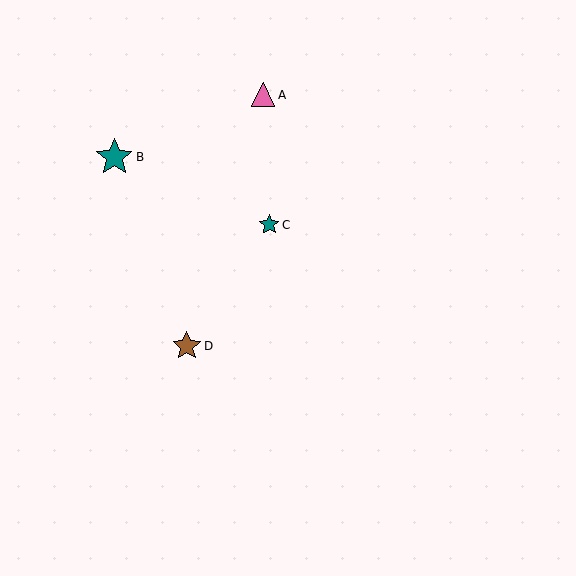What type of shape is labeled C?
Shape C is a teal star.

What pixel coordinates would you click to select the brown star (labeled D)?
Click at (187, 346) to select the brown star D.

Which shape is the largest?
The teal star (labeled B) is the largest.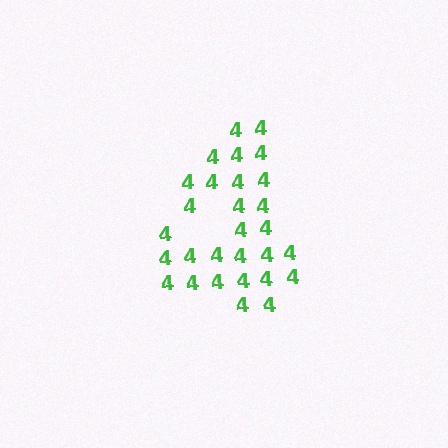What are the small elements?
The small elements are digit 4's.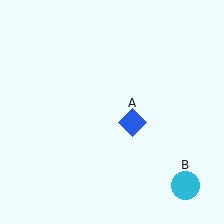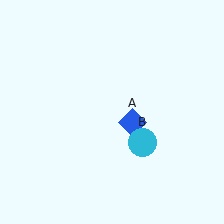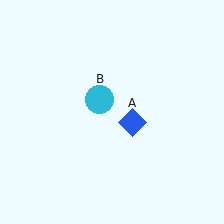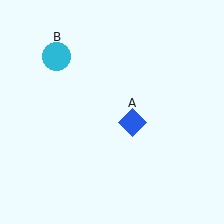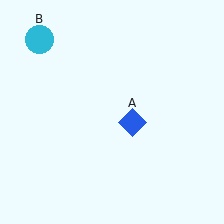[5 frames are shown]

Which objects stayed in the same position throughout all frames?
Blue diamond (object A) remained stationary.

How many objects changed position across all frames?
1 object changed position: cyan circle (object B).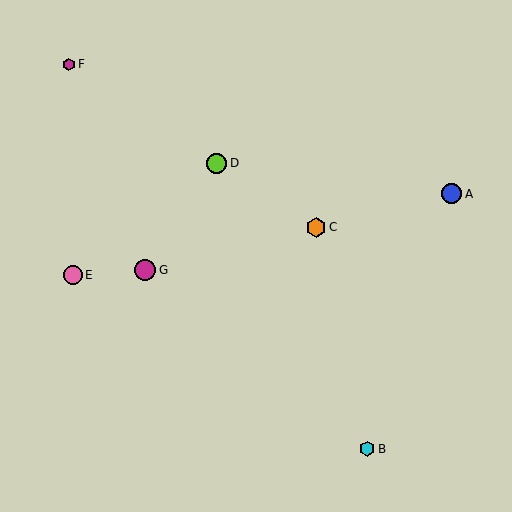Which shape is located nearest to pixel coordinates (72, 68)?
The magenta hexagon (labeled F) at (69, 64) is nearest to that location.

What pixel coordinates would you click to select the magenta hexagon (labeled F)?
Click at (69, 64) to select the magenta hexagon F.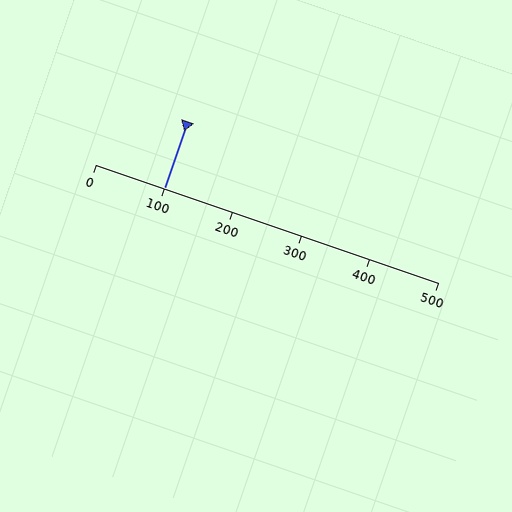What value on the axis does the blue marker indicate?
The marker indicates approximately 100.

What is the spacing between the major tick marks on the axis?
The major ticks are spaced 100 apart.